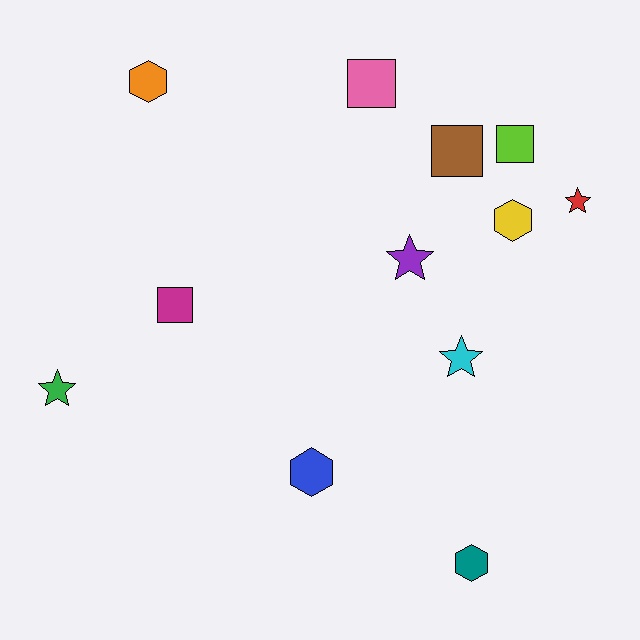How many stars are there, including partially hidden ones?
There are 4 stars.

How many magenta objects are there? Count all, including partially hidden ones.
There is 1 magenta object.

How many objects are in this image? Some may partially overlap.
There are 12 objects.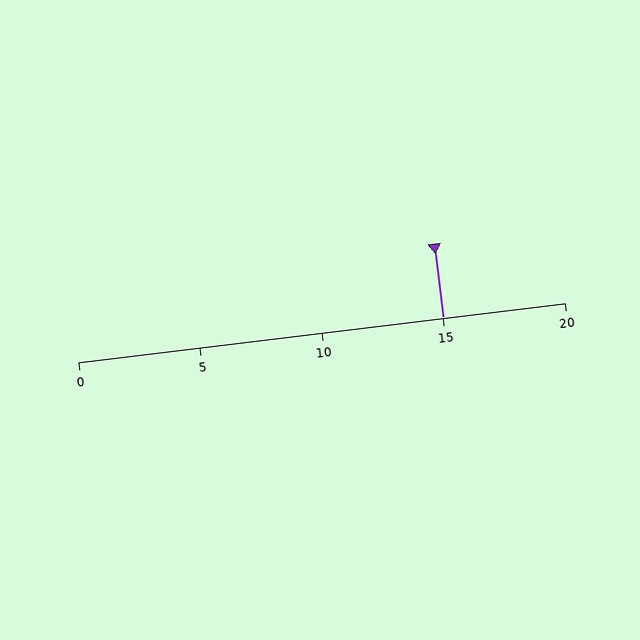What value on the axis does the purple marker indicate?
The marker indicates approximately 15.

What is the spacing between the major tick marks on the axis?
The major ticks are spaced 5 apart.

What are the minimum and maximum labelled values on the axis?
The axis runs from 0 to 20.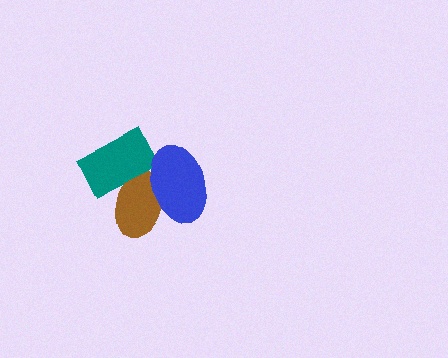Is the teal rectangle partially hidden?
Yes, it is partially covered by another shape.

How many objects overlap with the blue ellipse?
2 objects overlap with the blue ellipse.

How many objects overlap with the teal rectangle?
2 objects overlap with the teal rectangle.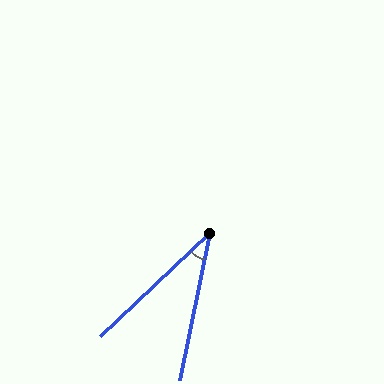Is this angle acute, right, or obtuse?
It is acute.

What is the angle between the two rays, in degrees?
Approximately 35 degrees.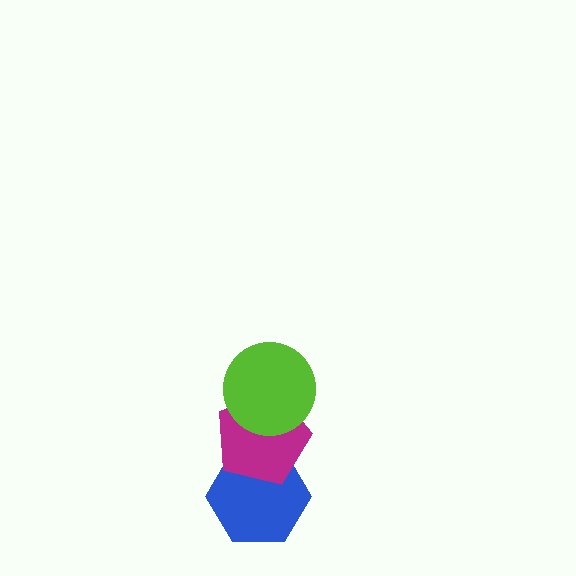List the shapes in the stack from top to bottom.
From top to bottom: the lime circle, the magenta pentagon, the blue hexagon.